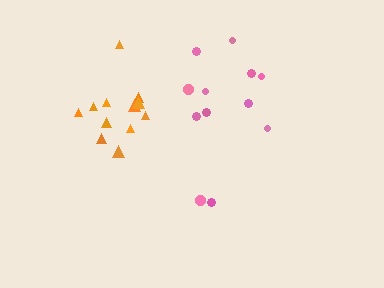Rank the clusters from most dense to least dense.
orange, pink.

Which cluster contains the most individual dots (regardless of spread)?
Orange (12).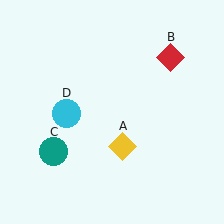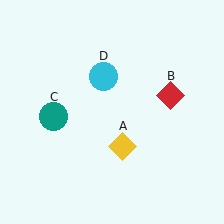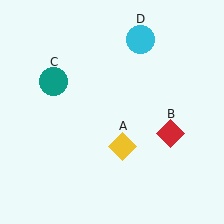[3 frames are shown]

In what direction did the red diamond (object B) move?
The red diamond (object B) moved down.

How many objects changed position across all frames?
3 objects changed position: red diamond (object B), teal circle (object C), cyan circle (object D).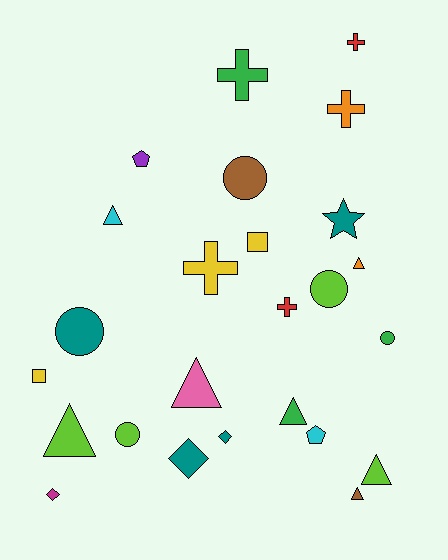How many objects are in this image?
There are 25 objects.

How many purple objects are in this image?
There is 1 purple object.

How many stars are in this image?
There is 1 star.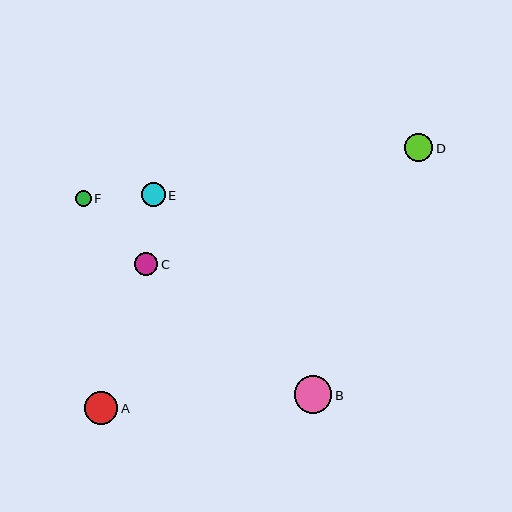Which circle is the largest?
Circle B is the largest with a size of approximately 37 pixels.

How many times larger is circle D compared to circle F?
Circle D is approximately 1.8 times the size of circle F.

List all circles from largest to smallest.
From largest to smallest: B, A, D, E, C, F.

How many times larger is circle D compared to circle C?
Circle D is approximately 1.2 times the size of circle C.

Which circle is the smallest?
Circle F is the smallest with a size of approximately 16 pixels.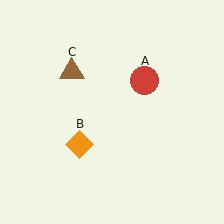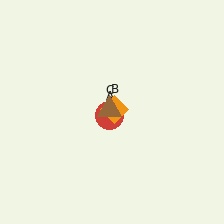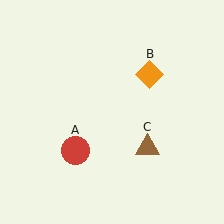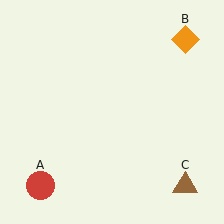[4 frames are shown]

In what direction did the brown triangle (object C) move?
The brown triangle (object C) moved down and to the right.